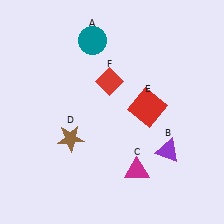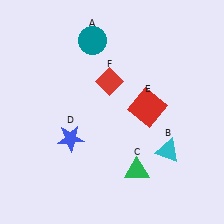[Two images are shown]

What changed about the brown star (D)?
In Image 1, D is brown. In Image 2, it changed to blue.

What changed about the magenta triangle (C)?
In Image 1, C is magenta. In Image 2, it changed to green.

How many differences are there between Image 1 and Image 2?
There are 3 differences between the two images.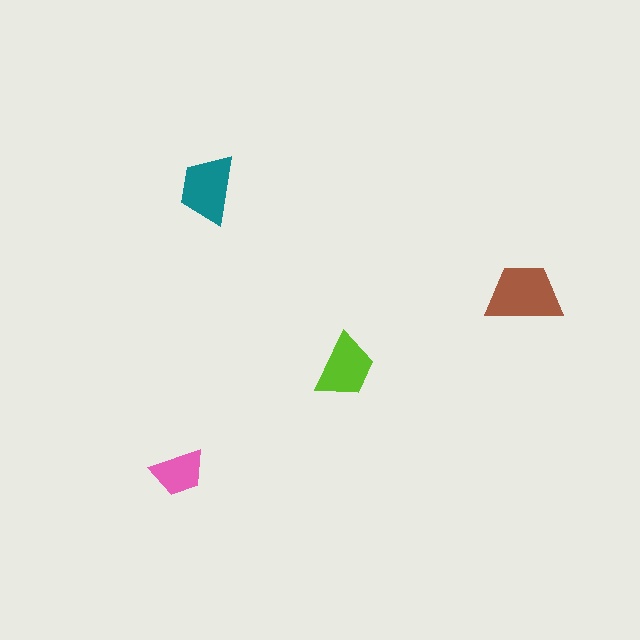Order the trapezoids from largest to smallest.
the brown one, the teal one, the lime one, the pink one.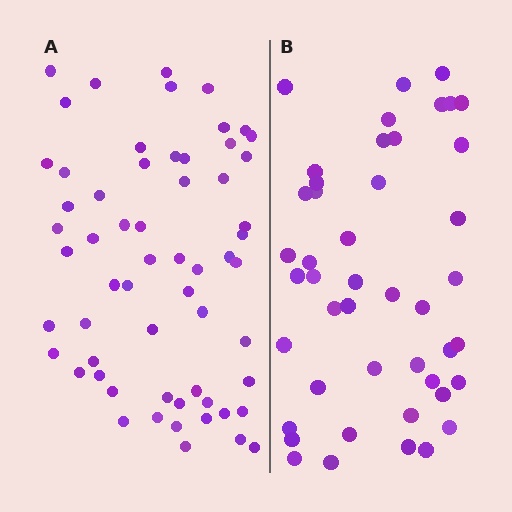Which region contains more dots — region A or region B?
Region A (the left region) has more dots.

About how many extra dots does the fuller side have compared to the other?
Region A has approximately 15 more dots than region B.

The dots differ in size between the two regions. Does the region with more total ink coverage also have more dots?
No. Region B has more total ink coverage because its dots are larger, but region A actually contains more individual dots. Total area can be misleading — the number of items is what matters here.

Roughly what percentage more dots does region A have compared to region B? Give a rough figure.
About 35% more.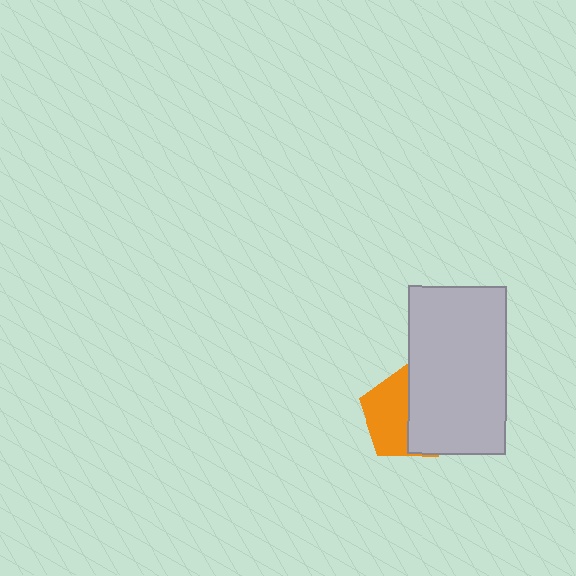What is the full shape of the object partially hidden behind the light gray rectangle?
The partially hidden object is an orange pentagon.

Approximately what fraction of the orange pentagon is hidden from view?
Roughly 51% of the orange pentagon is hidden behind the light gray rectangle.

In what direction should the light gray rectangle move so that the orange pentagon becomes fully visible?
The light gray rectangle should move right. That is the shortest direction to clear the overlap and leave the orange pentagon fully visible.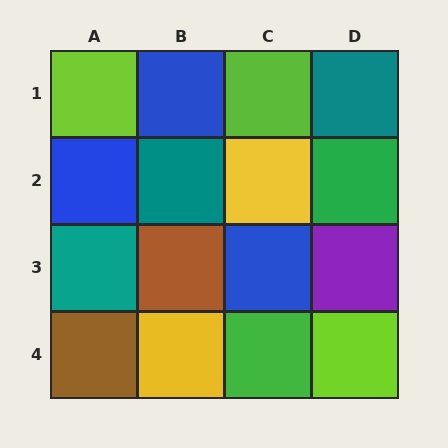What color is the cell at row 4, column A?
Brown.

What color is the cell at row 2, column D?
Green.